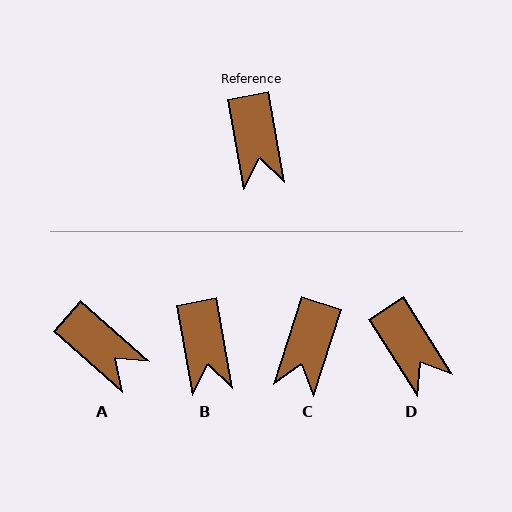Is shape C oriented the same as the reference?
No, it is off by about 28 degrees.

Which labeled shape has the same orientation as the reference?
B.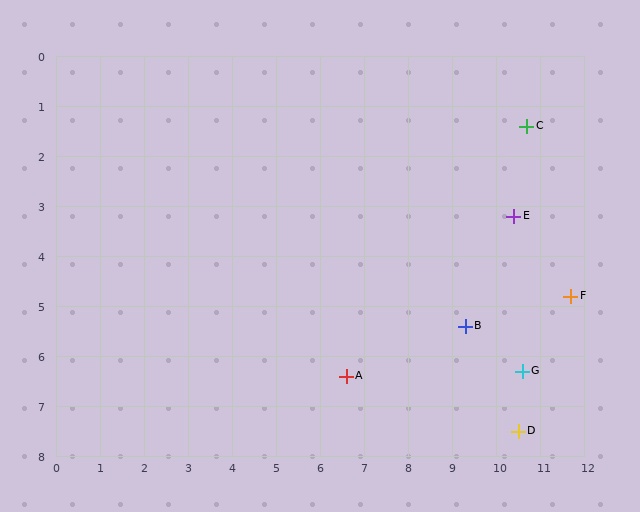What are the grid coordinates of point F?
Point F is at approximately (11.7, 4.8).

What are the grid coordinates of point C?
Point C is at approximately (10.7, 1.4).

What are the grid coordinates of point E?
Point E is at approximately (10.4, 3.2).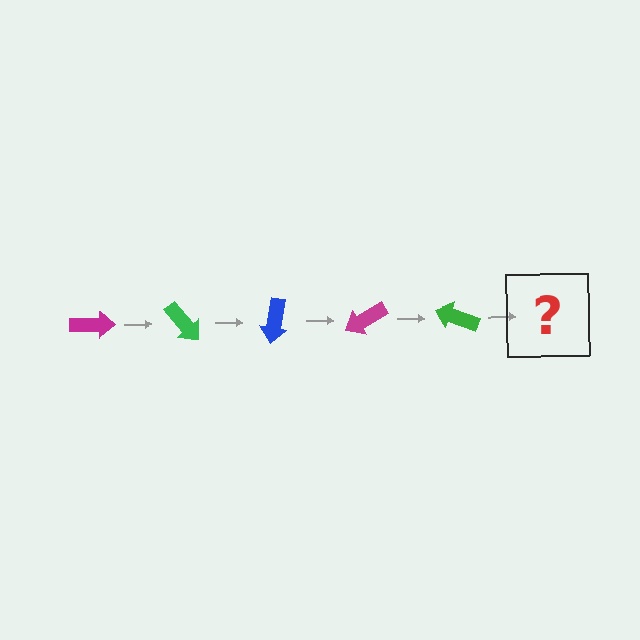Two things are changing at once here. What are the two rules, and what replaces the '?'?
The two rules are that it rotates 50 degrees each step and the color cycles through magenta, green, and blue. The '?' should be a blue arrow, rotated 250 degrees from the start.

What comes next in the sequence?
The next element should be a blue arrow, rotated 250 degrees from the start.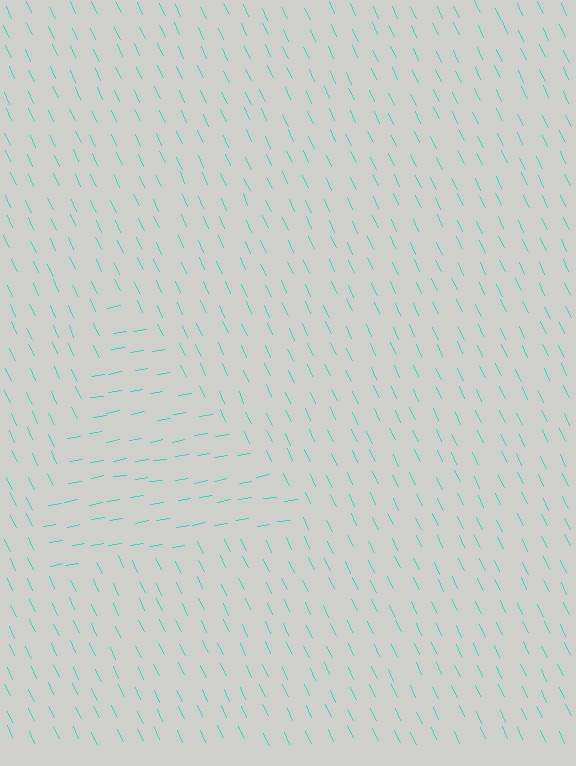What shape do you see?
I see a triangle.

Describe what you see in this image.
The image is filled with small cyan line segments. A triangle region in the image has lines oriented differently from the surrounding lines, creating a visible texture boundary.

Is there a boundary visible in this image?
Yes, there is a texture boundary formed by a change in line orientation.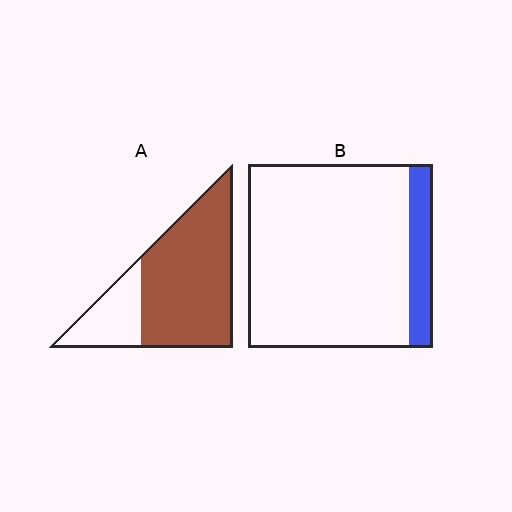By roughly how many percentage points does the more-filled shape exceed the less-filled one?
By roughly 60 percentage points (A over B).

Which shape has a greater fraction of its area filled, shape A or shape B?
Shape A.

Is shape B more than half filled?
No.